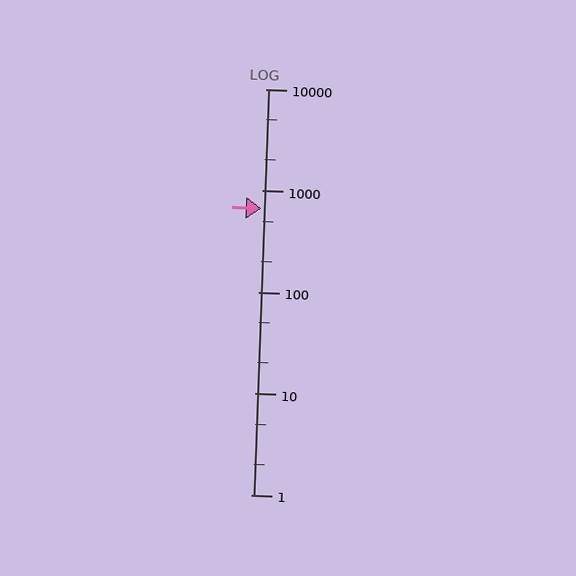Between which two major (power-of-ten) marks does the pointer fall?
The pointer is between 100 and 1000.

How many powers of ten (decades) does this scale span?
The scale spans 4 decades, from 1 to 10000.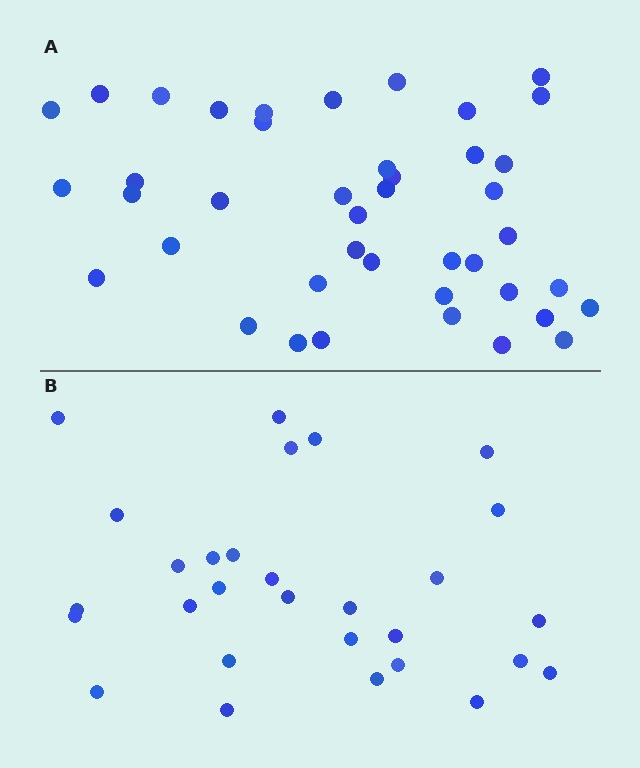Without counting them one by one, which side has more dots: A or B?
Region A (the top region) has more dots.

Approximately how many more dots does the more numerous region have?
Region A has approximately 15 more dots than region B.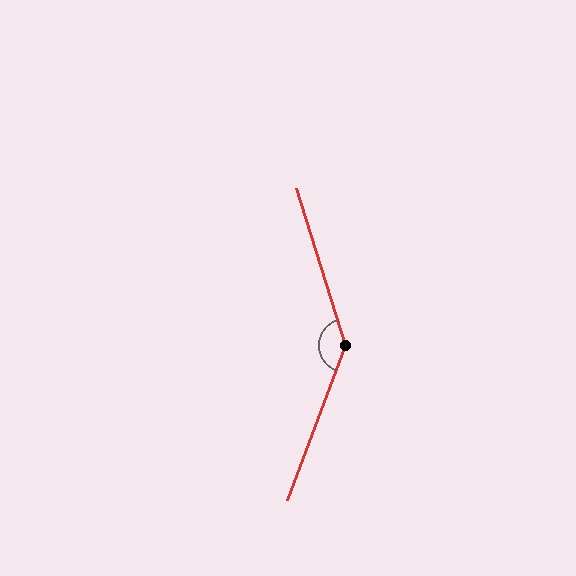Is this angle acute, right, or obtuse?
It is obtuse.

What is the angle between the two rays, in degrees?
Approximately 142 degrees.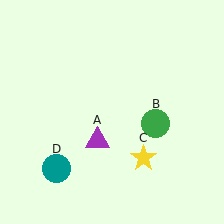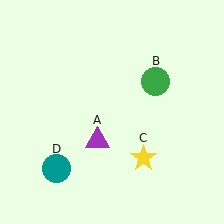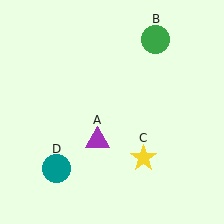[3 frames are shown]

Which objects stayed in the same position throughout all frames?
Purple triangle (object A) and yellow star (object C) and teal circle (object D) remained stationary.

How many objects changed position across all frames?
1 object changed position: green circle (object B).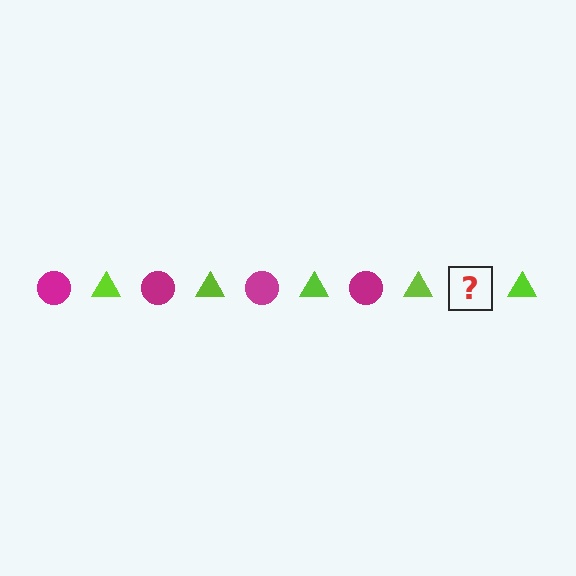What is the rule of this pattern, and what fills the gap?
The rule is that the pattern alternates between magenta circle and lime triangle. The gap should be filled with a magenta circle.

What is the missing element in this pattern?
The missing element is a magenta circle.